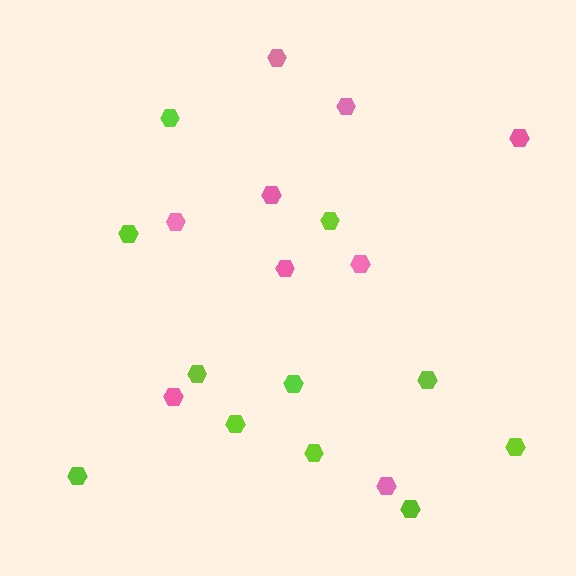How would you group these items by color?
There are 2 groups: one group of pink hexagons (9) and one group of lime hexagons (11).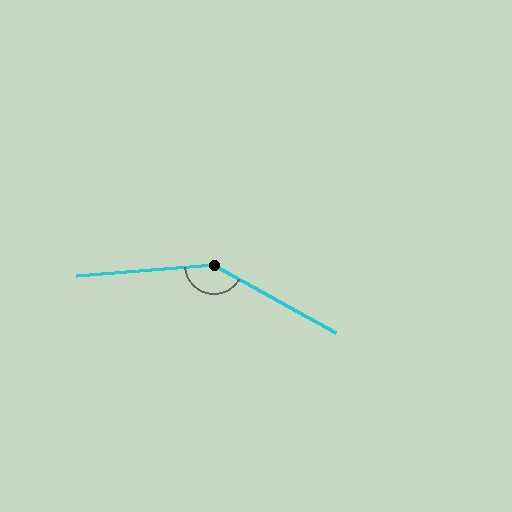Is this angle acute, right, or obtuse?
It is obtuse.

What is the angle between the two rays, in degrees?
Approximately 146 degrees.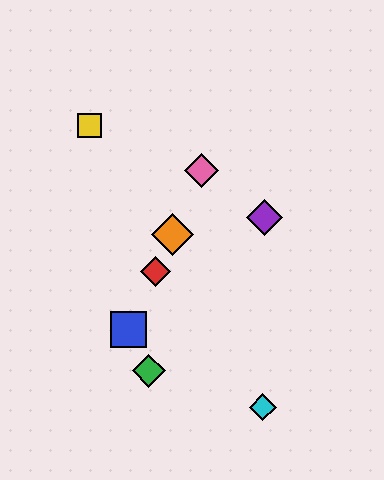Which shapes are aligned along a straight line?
The red diamond, the blue square, the orange diamond, the pink diamond are aligned along a straight line.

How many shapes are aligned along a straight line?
4 shapes (the red diamond, the blue square, the orange diamond, the pink diamond) are aligned along a straight line.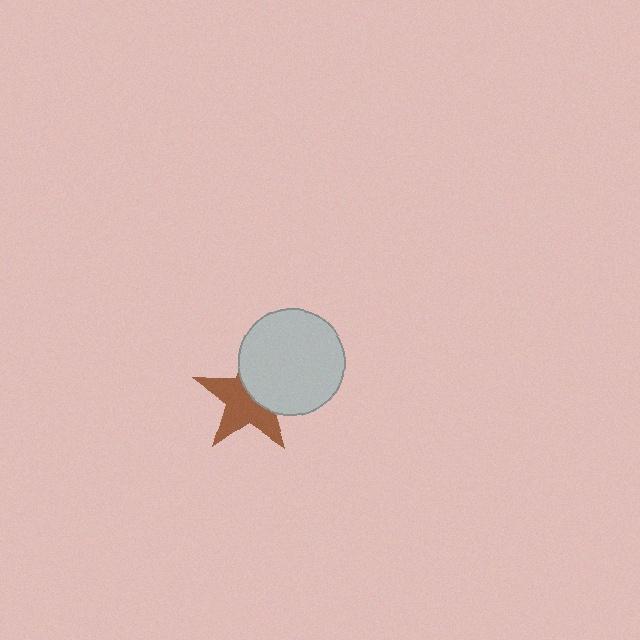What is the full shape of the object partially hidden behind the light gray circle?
The partially hidden object is a brown star.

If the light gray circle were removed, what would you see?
You would see the complete brown star.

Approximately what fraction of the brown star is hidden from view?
Roughly 41% of the brown star is hidden behind the light gray circle.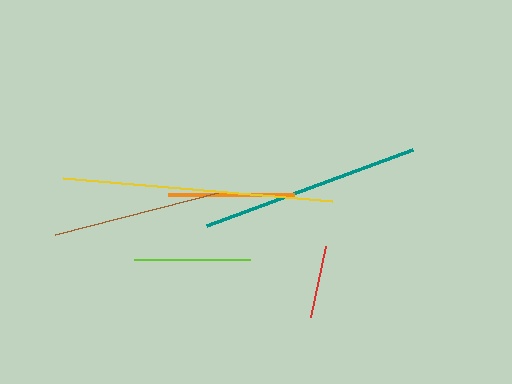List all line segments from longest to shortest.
From longest to shortest: yellow, teal, brown, orange, lime, red.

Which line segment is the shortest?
The red line is the shortest at approximately 73 pixels.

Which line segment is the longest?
The yellow line is the longest at approximately 270 pixels.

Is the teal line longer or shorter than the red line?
The teal line is longer than the red line.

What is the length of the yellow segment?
The yellow segment is approximately 270 pixels long.